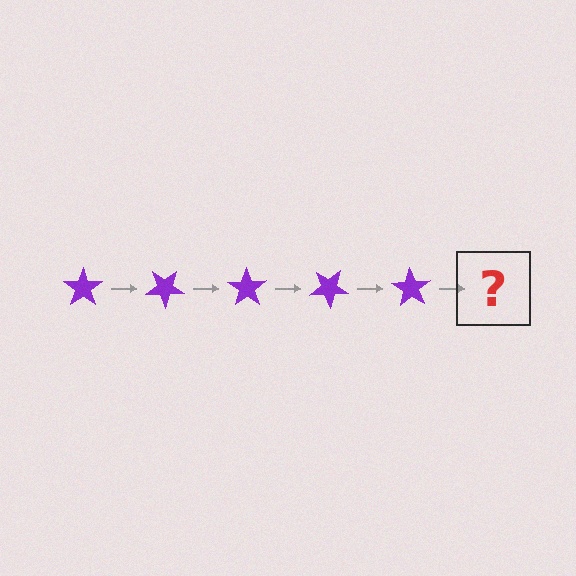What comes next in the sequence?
The next element should be a purple star rotated 175 degrees.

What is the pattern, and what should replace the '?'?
The pattern is that the star rotates 35 degrees each step. The '?' should be a purple star rotated 175 degrees.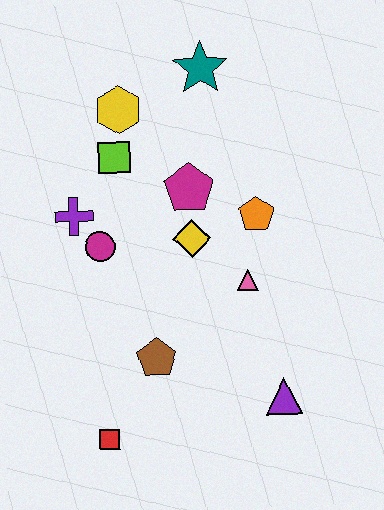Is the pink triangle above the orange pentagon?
No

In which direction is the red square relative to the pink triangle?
The red square is below the pink triangle.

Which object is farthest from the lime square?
The purple triangle is farthest from the lime square.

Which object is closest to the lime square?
The yellow hexagon is closest to the lime square.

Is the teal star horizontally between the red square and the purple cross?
No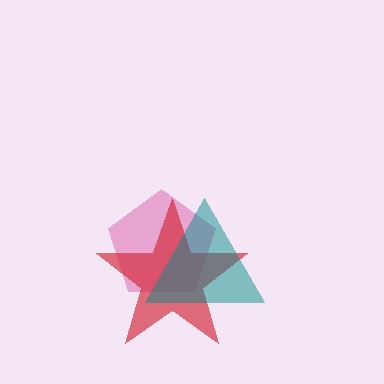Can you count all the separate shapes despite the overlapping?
Yes, there are 3 separate shapes.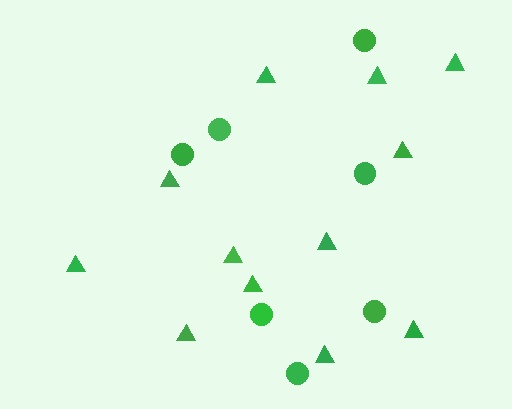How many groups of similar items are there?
There are 2 groups: one group of circles (7) and one group of triangles (12).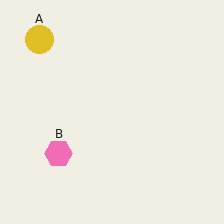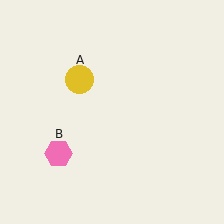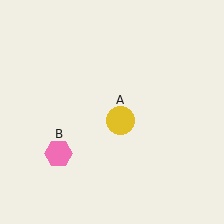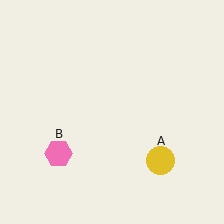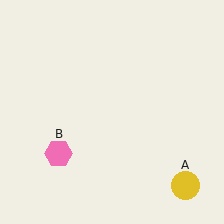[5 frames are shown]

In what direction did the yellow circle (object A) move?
The yellow circle (object A) moved down and to the right.